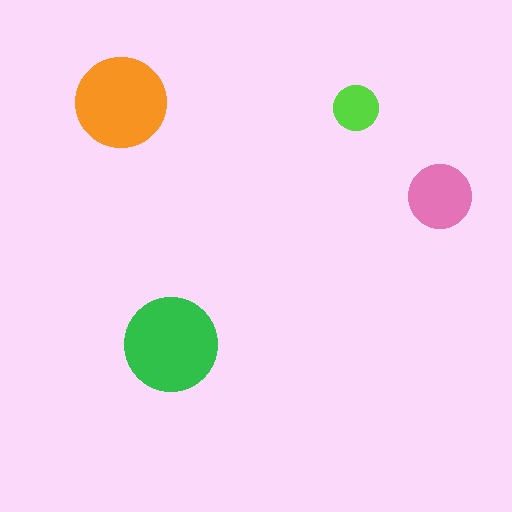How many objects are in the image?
There are 4 objects in the image.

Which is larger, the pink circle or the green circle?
The green one.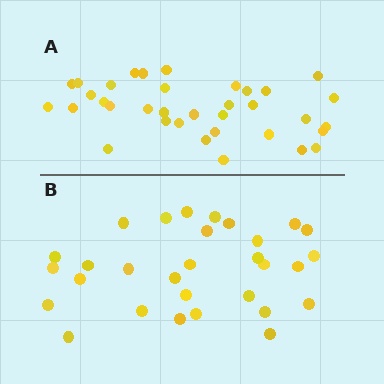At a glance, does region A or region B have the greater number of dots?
Region A (the top region) has more dots.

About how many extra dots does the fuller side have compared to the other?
Region A has about 5 more dots than region B.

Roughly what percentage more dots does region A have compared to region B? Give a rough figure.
About 15% more.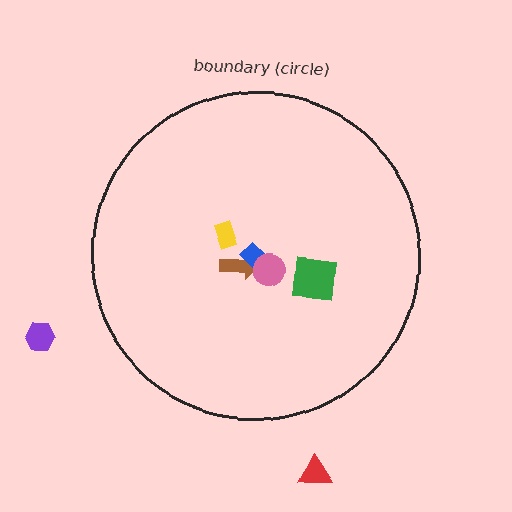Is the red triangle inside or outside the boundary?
Outside.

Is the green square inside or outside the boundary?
Inside.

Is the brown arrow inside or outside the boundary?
Inside.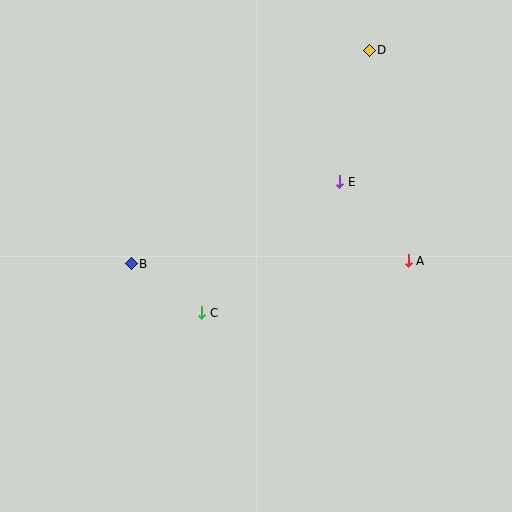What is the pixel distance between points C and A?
The distance between C and A is 213 pixels.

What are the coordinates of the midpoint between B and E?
The midpoint between B and E is at (235, 223).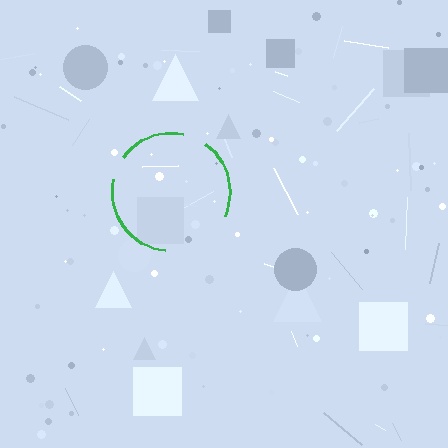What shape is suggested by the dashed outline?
The dashed outline suggests a circle.